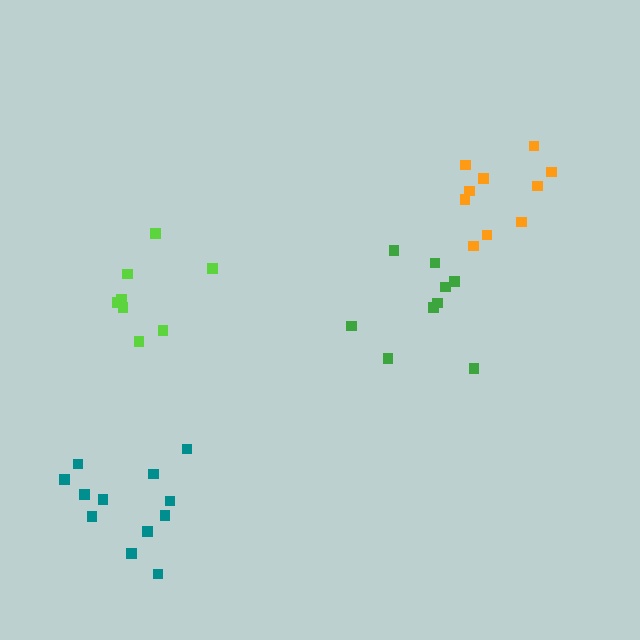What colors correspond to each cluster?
The clusters are colored: teal, orange, green, lime.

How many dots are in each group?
Group 1: 12 dots, Group 2: 10 dots, Group 3: 9 dots, Group 4: 8 dots (39 total).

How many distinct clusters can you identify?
There are 4 distinct clusters.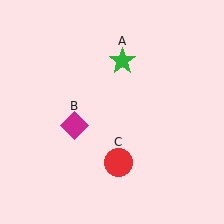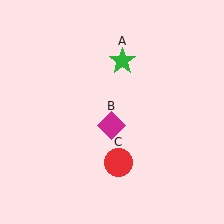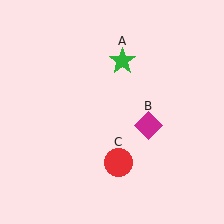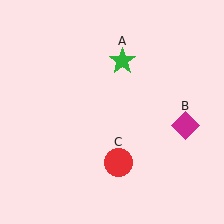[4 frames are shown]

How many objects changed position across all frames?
1 object changed position: magenta diamond (object B).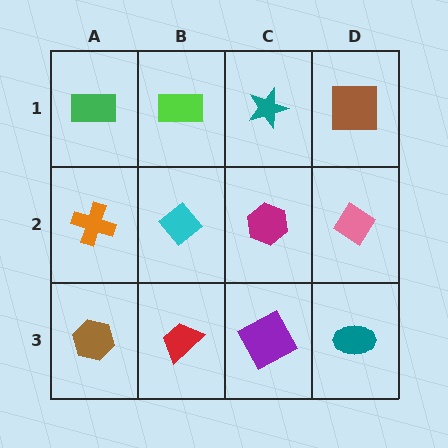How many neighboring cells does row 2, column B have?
4.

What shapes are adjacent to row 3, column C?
A magenta hexagon (row 2, column C), a red trapezoid (row 3, column B), a teal ellipse (row 3, column D).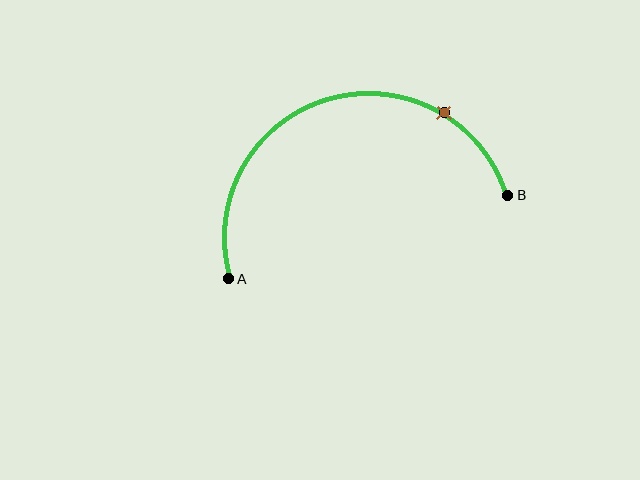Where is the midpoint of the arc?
The arc midpoint is the point on the curve farthest from the straight line joining A and B. It sits above that line.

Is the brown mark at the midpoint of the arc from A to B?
No. The brown mark lies on the arc but is closer to endpoint B. The arc midpoint would be at the point on the curve equidistant along the arc from both A and B.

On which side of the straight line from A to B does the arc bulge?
The arc bulges above the straight line connecting A and B.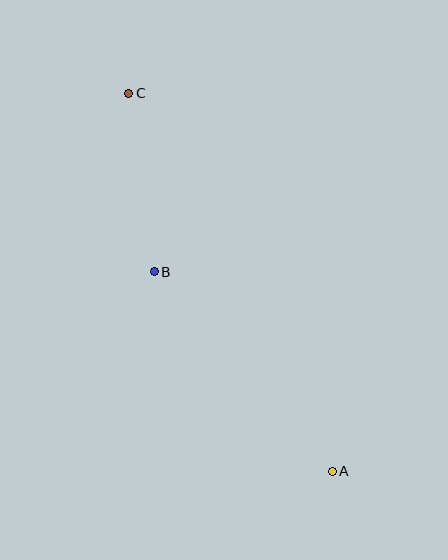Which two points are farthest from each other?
Points A and C are farthest from each other.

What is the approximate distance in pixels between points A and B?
The distance between A and B is approximately 267 pixels.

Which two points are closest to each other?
Points B and C are closest to each other.